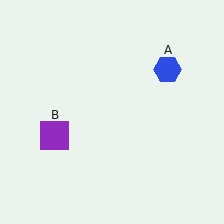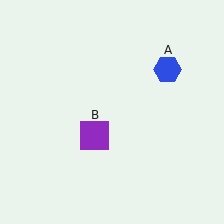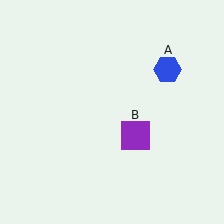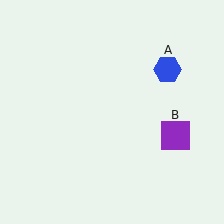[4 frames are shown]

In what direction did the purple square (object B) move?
The purple square (object B) moved right.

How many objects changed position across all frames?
1 object changed position: purple square (object B).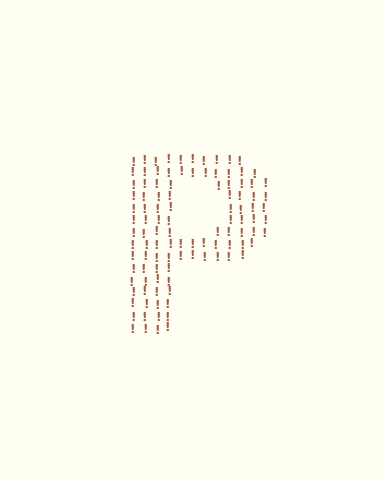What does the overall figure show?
The overall figure shows the letter P.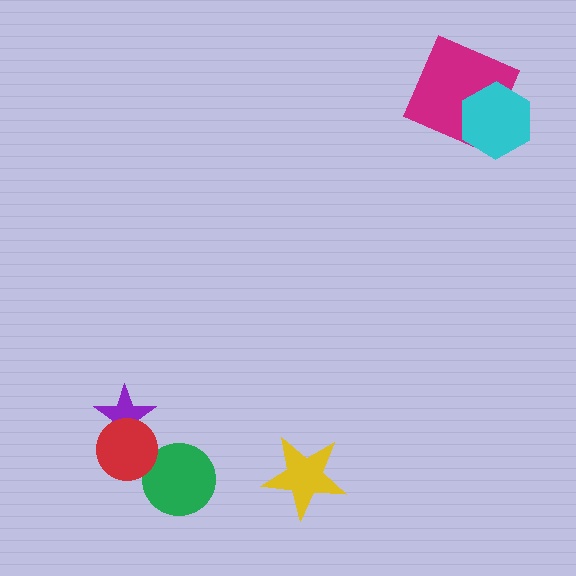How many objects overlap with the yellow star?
0 objects overlap with the yellow star.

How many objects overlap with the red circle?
1 object overlaps with the red circle.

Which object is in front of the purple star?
The red circle is in front of the purple star.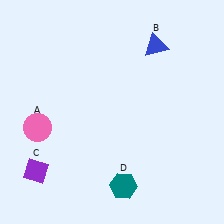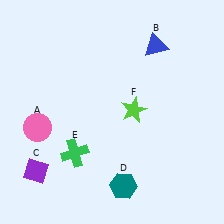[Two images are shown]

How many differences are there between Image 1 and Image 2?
There are 2 differences between the two images.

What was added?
A green cross (E), a lime star (F) were added in Image 2.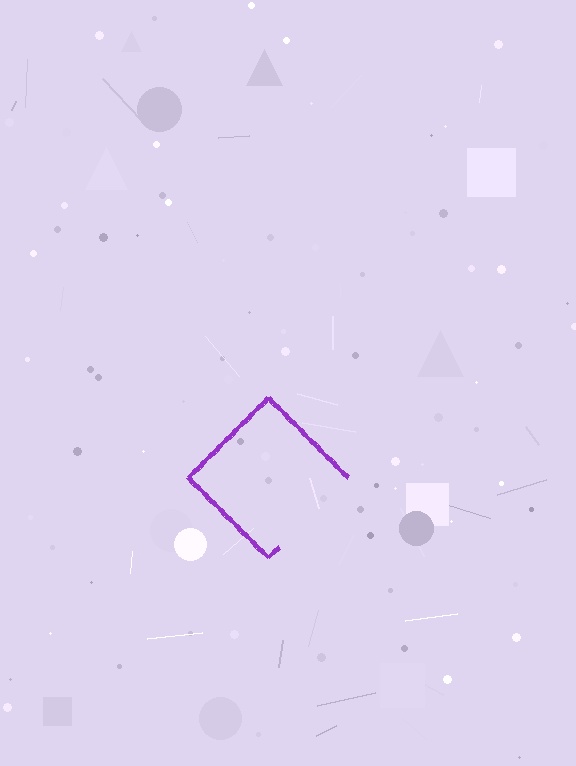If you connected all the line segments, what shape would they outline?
They would outline a diamond.